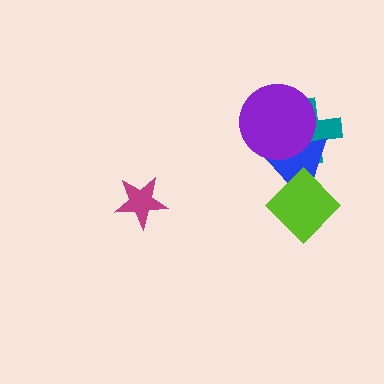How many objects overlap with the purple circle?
2 objects overlap with the purple circle.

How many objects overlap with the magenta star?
0 objects overlap with the magenta star.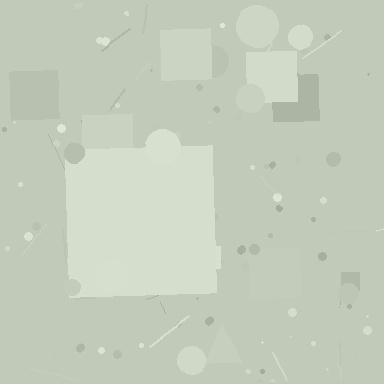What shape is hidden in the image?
A square is hidden in the image.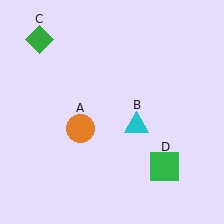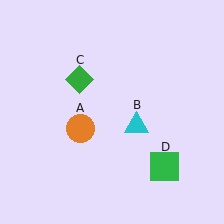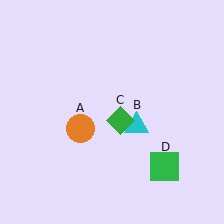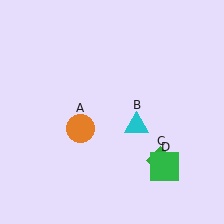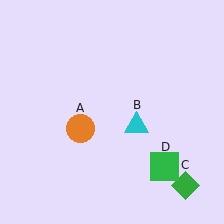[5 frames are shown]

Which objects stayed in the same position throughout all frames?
Orange circle (object A) and cyan triangle (object B) and green square (object D) remained stationary.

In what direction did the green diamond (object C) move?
The green diamond (object C) moved down and to the right.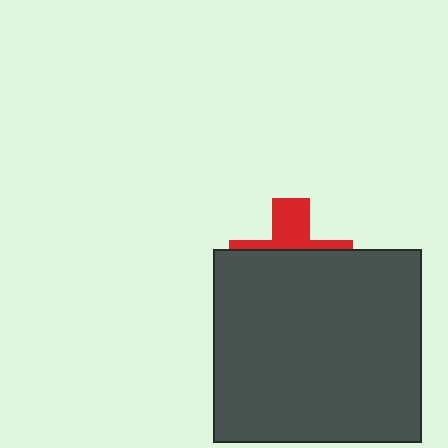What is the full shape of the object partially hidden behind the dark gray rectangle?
The partially hidden object is a red cross.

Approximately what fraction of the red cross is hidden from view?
Roughly 64% of the red cross is hidden behind the dark gray rectangle.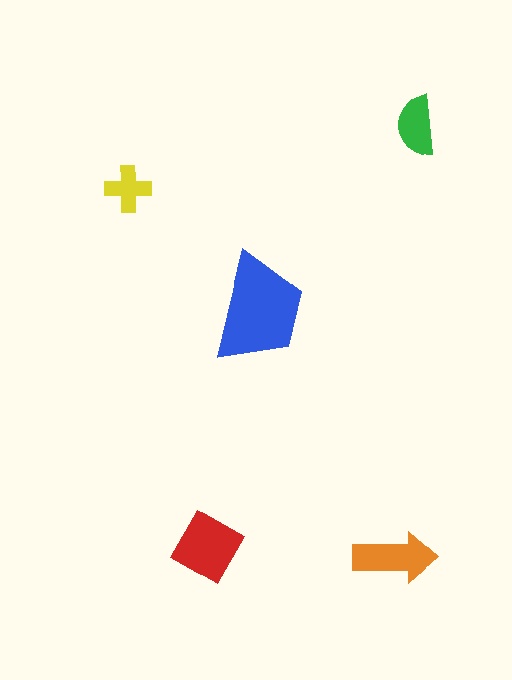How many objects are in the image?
There are 5 objects in the image.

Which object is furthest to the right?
The green semicircle is rightmost.